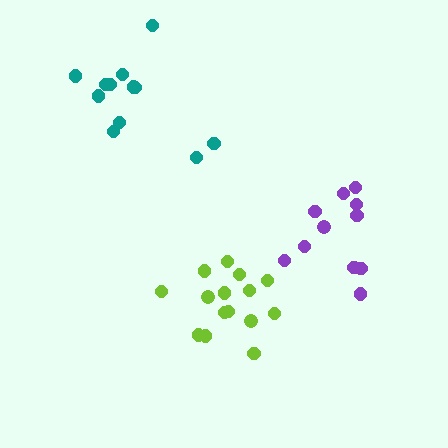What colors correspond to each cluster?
The clusters are colored: purple, teal, lime.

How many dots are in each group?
Group 1: 11 dots, Group 2: 12 dots, Group 3: 15 dots (38 total).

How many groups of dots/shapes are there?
There are 3 groups.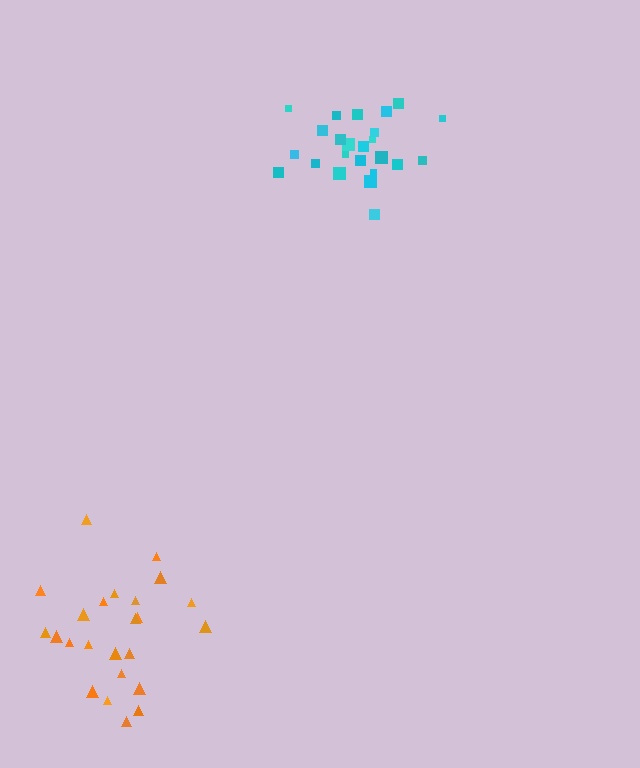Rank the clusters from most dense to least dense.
cyan, orange.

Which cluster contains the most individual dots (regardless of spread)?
Orange (24).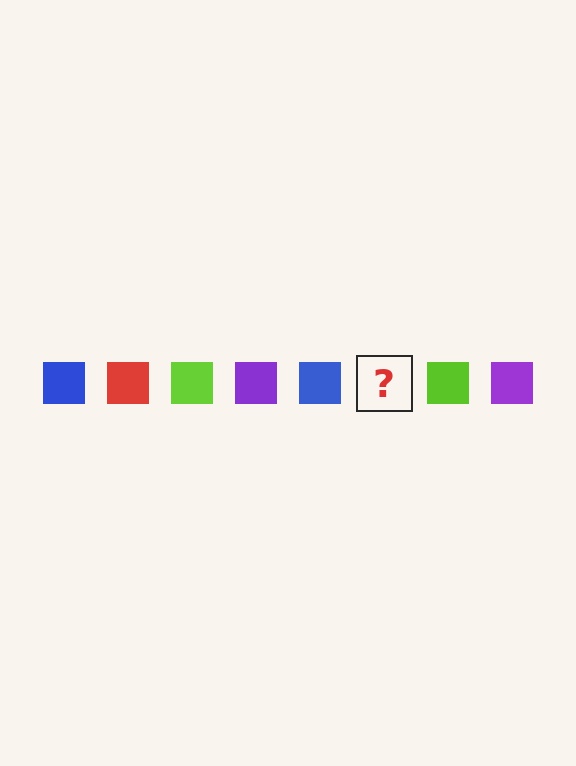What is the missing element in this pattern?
The missing element is a red square.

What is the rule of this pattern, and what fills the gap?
The rule is that the pattern cycles through blue, red, lime, purple squares. The gap should be filled with a red square.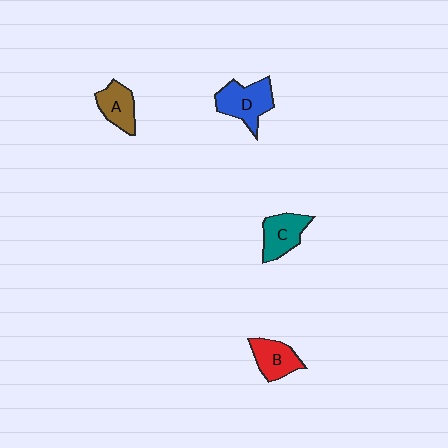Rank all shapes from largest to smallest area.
From largest to smallest: D (blue), C (teal), B (red), A (brown).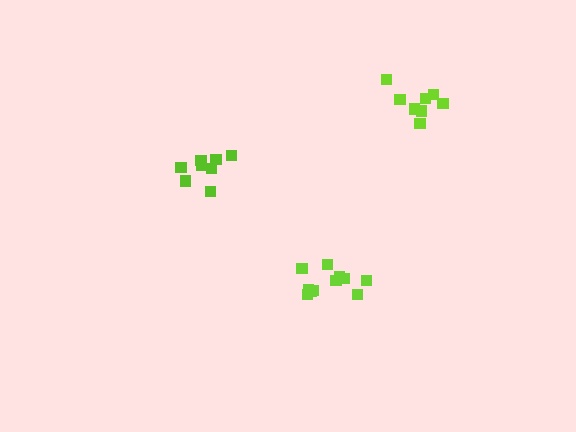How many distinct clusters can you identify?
There are 3 distinct clusters.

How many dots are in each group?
Group 1: 8 dots, Group 2: 8 dots, Group 3: 11 dots (27 total).